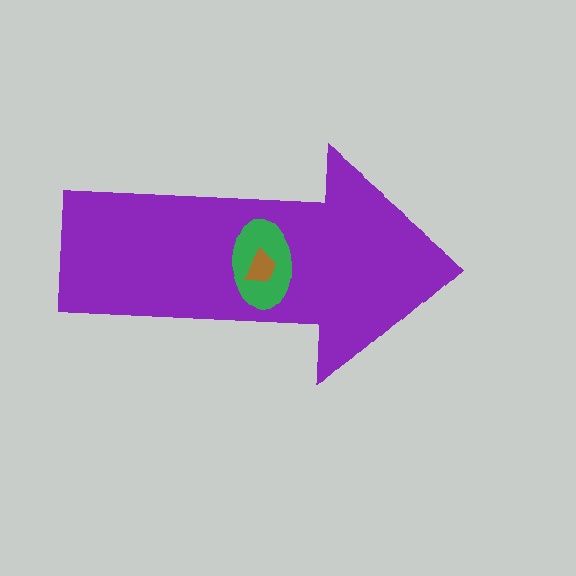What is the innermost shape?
The brown trapezoid.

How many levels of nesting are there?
3.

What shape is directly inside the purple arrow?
The green ellipse.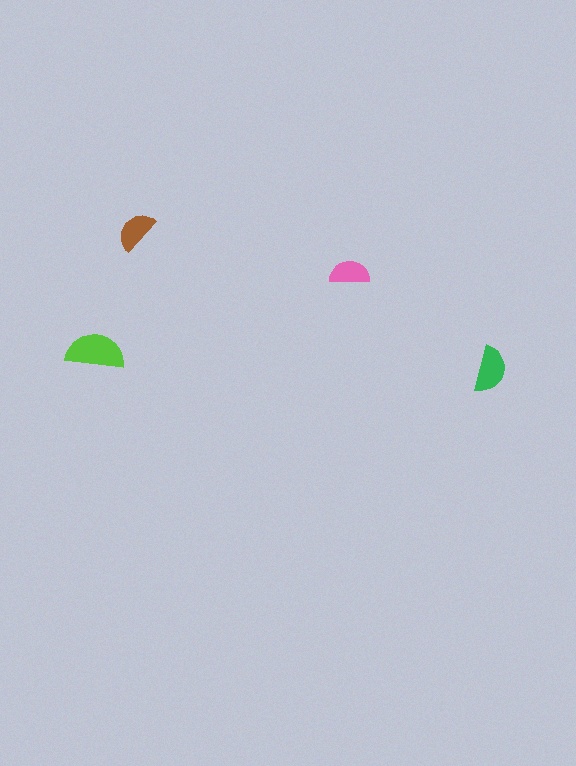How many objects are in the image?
There are 4 objects in the image.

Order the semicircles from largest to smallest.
the lime one, the green one, the brown one, the pink one.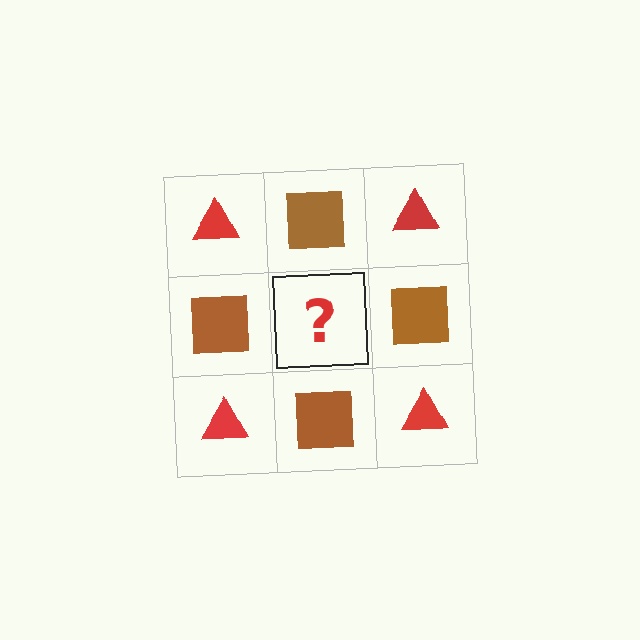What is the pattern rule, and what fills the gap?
The rule is that it alternates red triangle and brown square in a checkerboard pattern. The gap should be filled with a red triangle.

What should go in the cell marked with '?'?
The missing cell should contain a red triangle.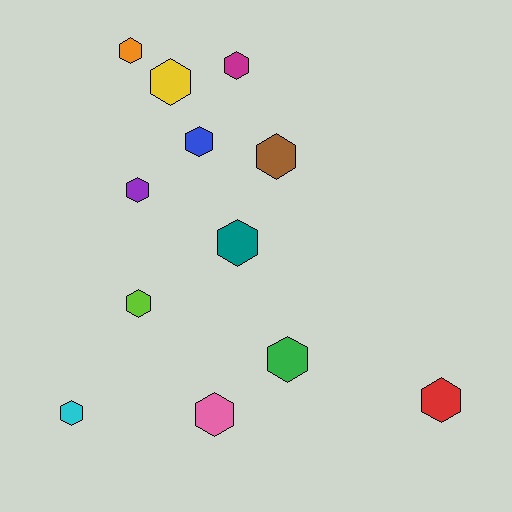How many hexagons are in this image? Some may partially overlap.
There are 12 hexagons.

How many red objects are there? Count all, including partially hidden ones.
There is 1 red object.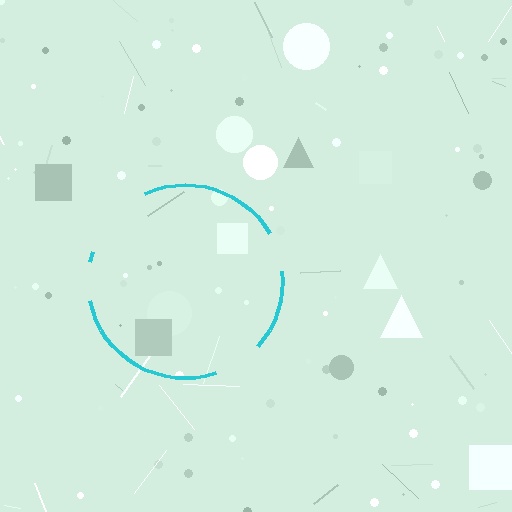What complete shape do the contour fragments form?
The contour fragments form a circle.